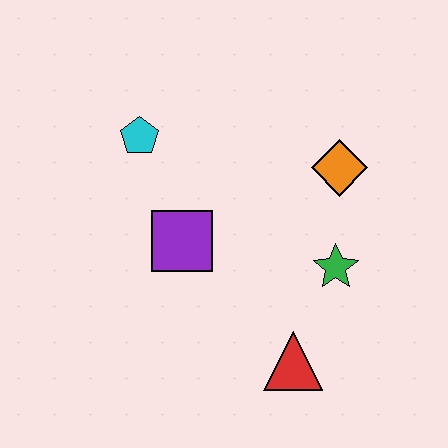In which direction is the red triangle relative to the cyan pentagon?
The red triangle is below the cyan pentagon.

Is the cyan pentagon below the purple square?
No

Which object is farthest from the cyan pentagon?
The red triangle is farthest from the cyan pentagon.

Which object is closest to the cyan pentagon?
The purple square is closest to the cyan pentagon.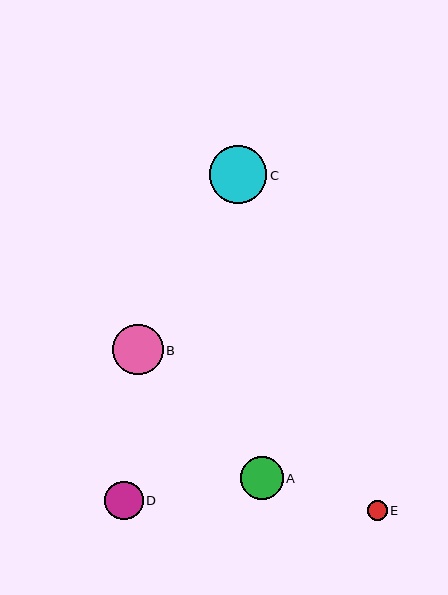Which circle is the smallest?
Circle E is the smallest with a size of approximately 20 pixels.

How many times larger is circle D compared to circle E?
Circle D is approximately 1.9 times the size of circle E.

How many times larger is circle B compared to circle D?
Circle B is approximately 1.3 times the size of circle D.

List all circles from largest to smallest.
From largest to smallest: C, B, A, D, E.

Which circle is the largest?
Circle C is the largest with a size of approximately 58 pixels.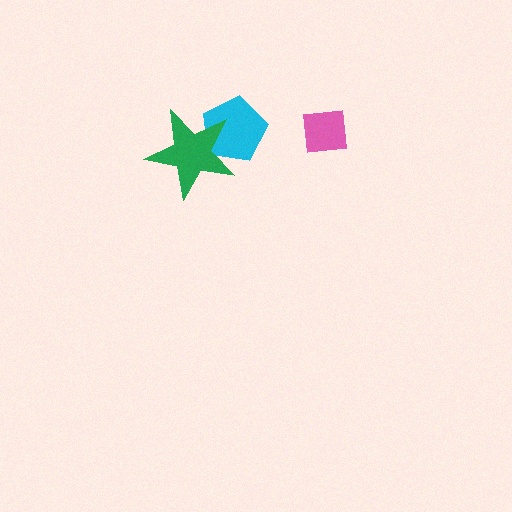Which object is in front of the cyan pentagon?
The green star is in front of the cyan pentagon.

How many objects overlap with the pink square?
0 objects overlap with the pink square.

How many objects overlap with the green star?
1 object overlaps with the green star.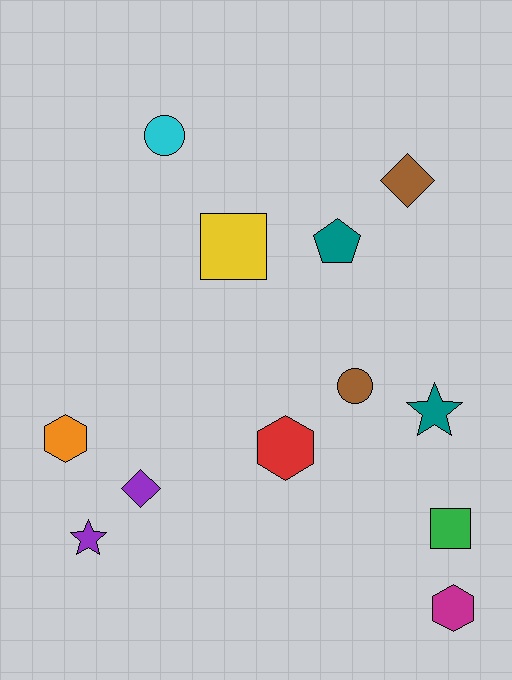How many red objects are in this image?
There is 1 red object.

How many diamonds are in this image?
There are 2 diamonds.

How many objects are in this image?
There are 12 objects.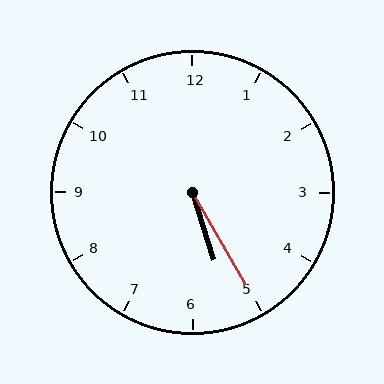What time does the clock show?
5:25.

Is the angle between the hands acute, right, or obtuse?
It is acute.